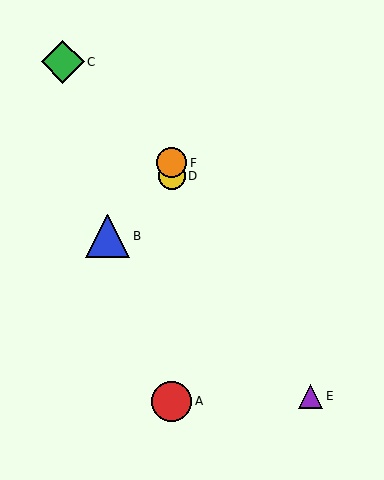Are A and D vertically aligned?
Yes, both are at x≈172.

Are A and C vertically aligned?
No, A is at x≈172 and C is at x≈63.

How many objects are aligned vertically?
3 objects (A, D, F) are aligned vertically.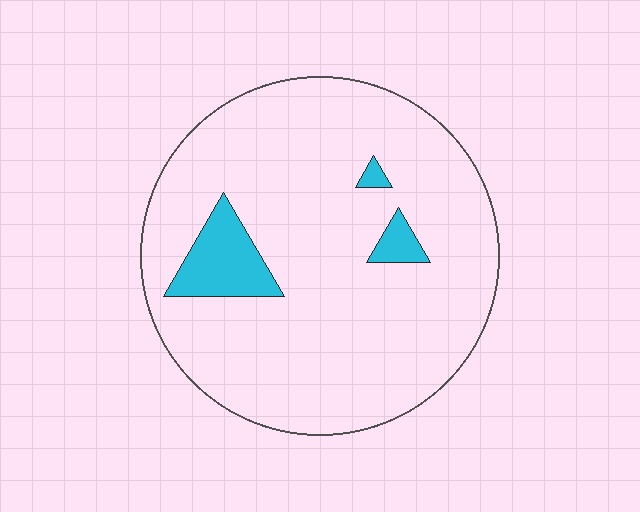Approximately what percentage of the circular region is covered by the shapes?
Approximately 10%.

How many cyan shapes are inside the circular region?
3.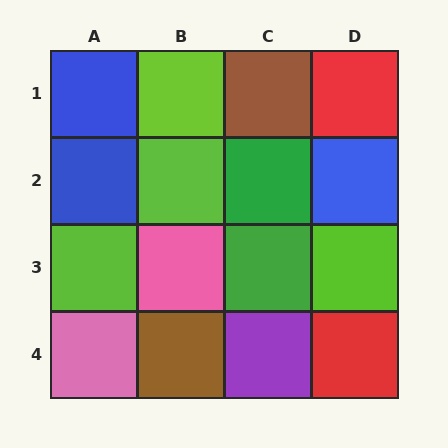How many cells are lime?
4 cells are lime.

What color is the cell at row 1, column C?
Brown.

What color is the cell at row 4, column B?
Brown.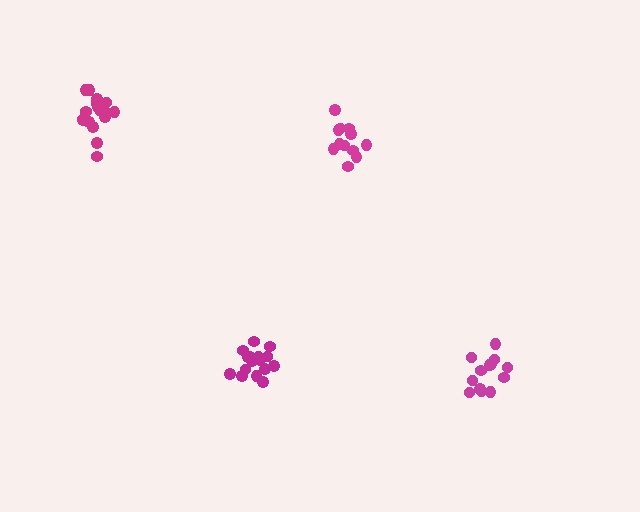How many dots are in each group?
Group 1: 13 dots, Group 2: 18 dots, Group 3: 17 dots, Group 4: 12 dots (60 total).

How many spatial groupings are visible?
There are 4 spatial groupings.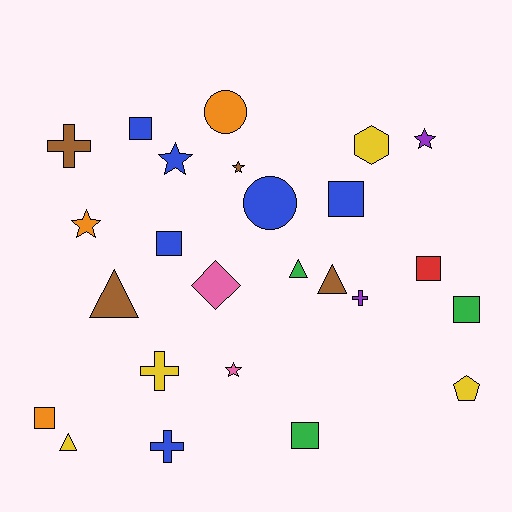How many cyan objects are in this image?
There are no cyan objects.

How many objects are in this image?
There are 25 objects.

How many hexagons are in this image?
There is 1 hexagon.